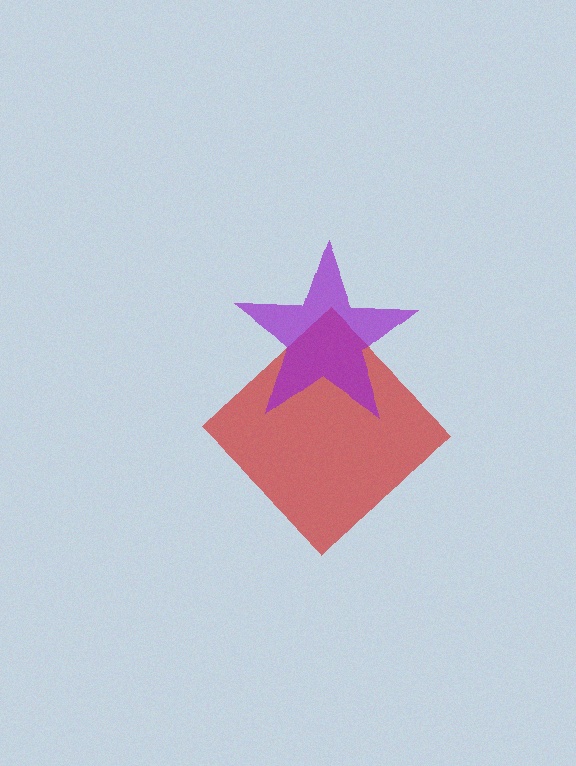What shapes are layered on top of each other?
The layered shapes are: a red diamond, a purple star.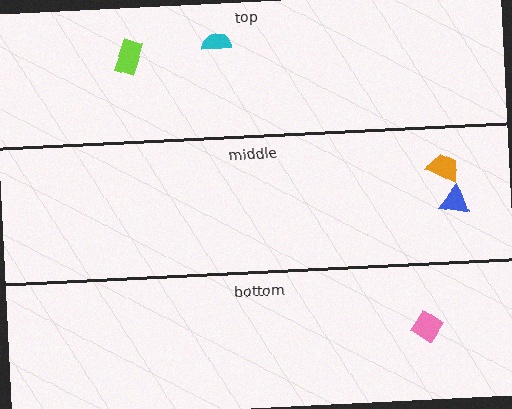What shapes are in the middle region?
The blue triangle, the orange trapezoid.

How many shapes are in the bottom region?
1.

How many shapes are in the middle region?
2.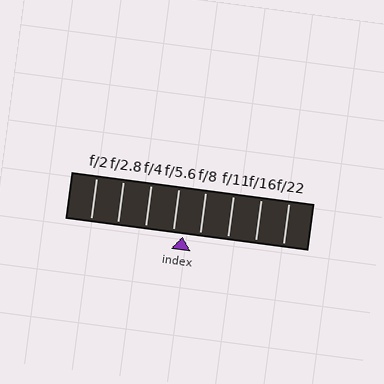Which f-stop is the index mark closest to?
The index mark is closest to f/5.6.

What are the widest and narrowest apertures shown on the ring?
The widest aperture shown is f/2 and the narrowest is f/22.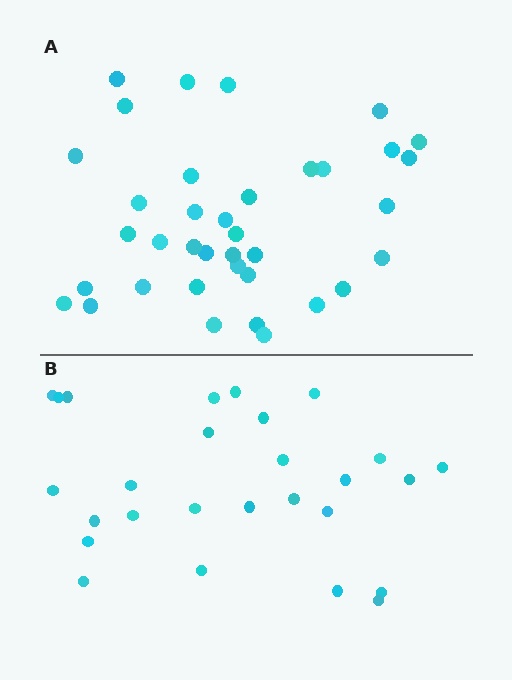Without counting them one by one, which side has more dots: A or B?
Region A (the top region) has more dots.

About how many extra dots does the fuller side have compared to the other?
Region A has roughly 10 or so more dots than region B.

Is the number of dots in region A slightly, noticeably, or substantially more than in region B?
Region A has noticeably more, but not dramatically so. The ratio is roughly 1.4 to 1.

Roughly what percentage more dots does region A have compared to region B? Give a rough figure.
About 35% more.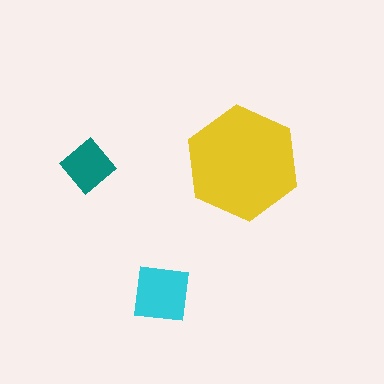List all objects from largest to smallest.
The yellow hexagon, the cyan square, the teal diamond.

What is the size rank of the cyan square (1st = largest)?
2nd.